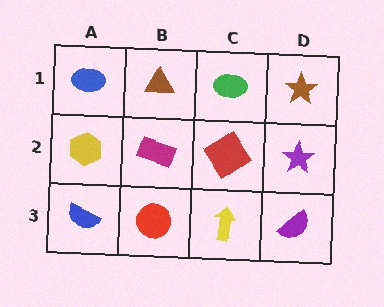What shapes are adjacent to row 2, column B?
A brown triangle (row 1, column B), a red circle (row 3, column B), a yellow hexagon (row 2, column A), a red diamond (row 2, column C).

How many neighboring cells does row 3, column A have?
2.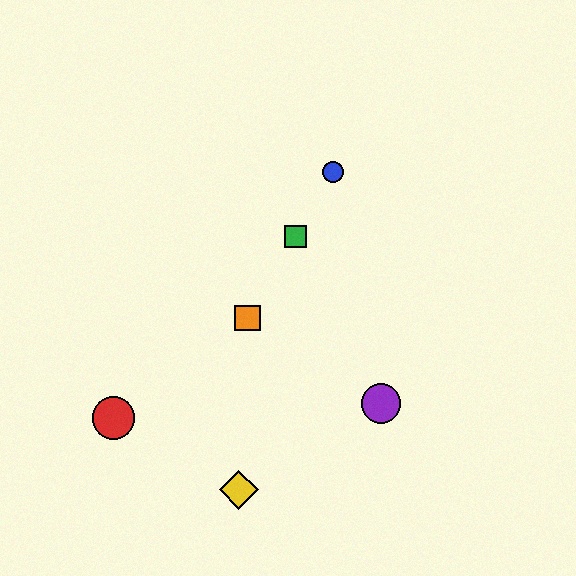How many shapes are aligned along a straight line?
3 shapes (the blue circle, the green square, the orange square) are aligned along a straight line.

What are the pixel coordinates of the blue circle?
The blue circle is at (333, 172).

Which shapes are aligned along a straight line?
The blue circle, the green square, the orange square are aligned along a straight line.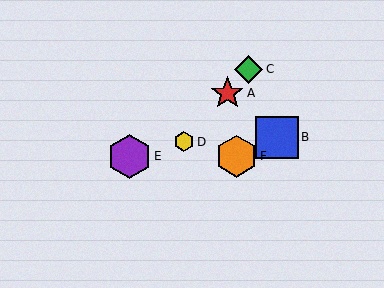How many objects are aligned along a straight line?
3 objects (A, C, D) are aligned along a straight line.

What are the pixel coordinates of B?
Object B is at (277, 137).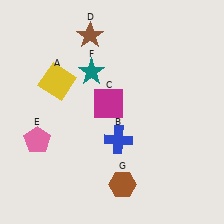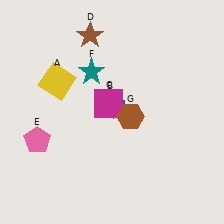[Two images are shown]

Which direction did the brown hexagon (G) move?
The brown hexagon (G) moved up.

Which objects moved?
The objects that moved are: the blue cross (B), the brown hexagon (G).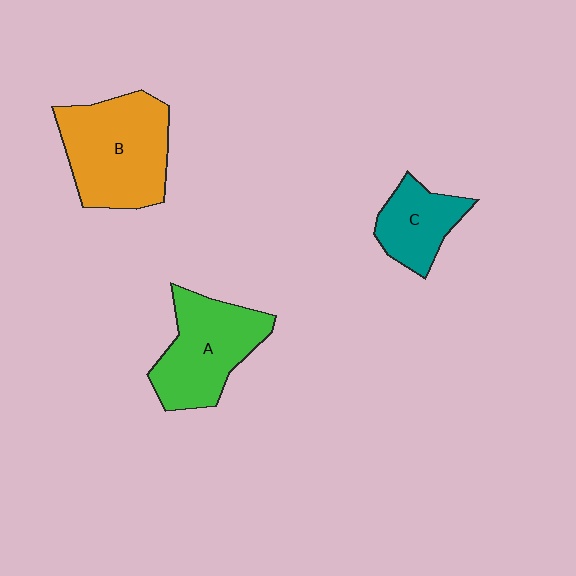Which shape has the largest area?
Shape B (orange).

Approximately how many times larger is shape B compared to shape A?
Approximately 1.2 times.